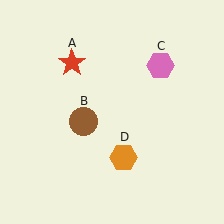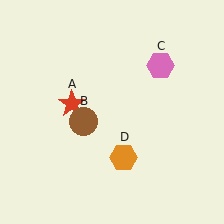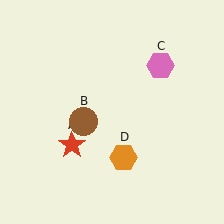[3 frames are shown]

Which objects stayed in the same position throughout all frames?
Brown circle (object B) and pink hexagon (object C) and orange hexagon (object D) remained stationary.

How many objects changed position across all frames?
1 object changed position: red star (object A).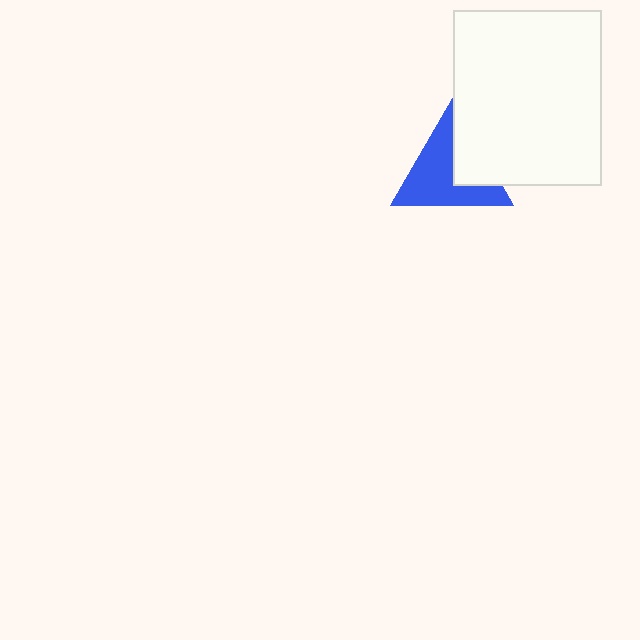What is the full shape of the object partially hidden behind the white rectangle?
The partially hidden object is a blue triangle.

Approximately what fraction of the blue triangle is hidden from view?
Roughly 32% of the blue triangle is hidden behind the white rectangle.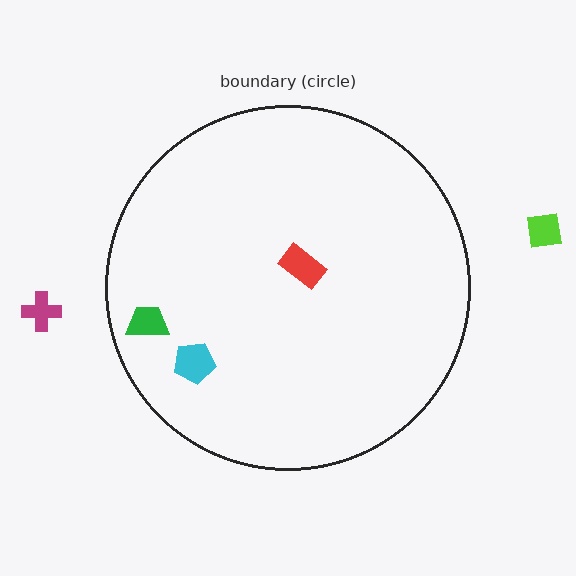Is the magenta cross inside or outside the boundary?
Outside.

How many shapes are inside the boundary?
3 inside, 2 outside.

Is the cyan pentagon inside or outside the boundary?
Inside.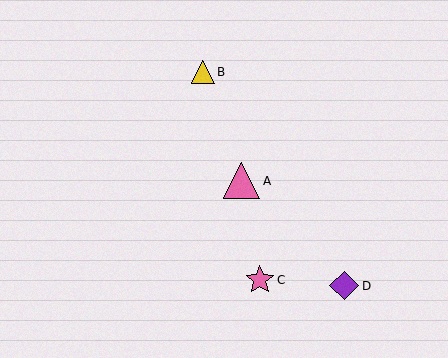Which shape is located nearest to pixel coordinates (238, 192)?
The pink triangle (labeled A) at (242, 181) is nearest to that location.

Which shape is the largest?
The pink triangle (labeled A) is the largest.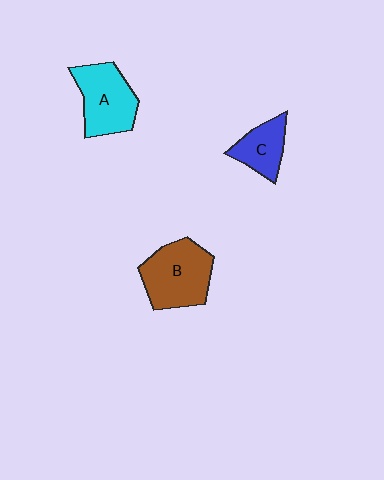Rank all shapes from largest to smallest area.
From largest to smallest: B (brown), A (cyan), C (blue).